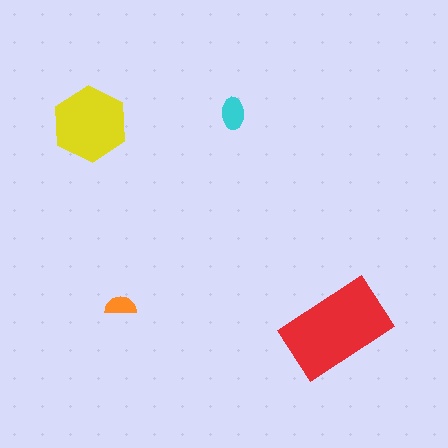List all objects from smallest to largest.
The orange semicircle, the cyan ellipse, the yellow hexagon, the red rectangle.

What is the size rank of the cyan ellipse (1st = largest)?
3rd.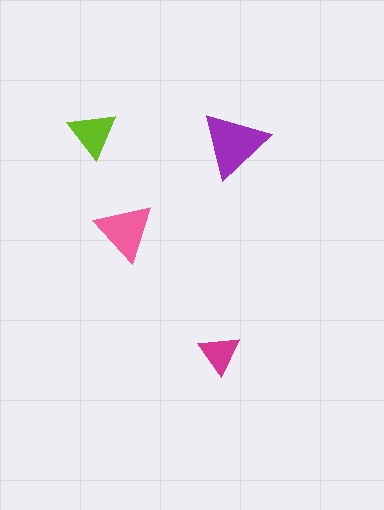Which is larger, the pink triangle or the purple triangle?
The purple one.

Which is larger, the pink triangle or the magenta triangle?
The pink one.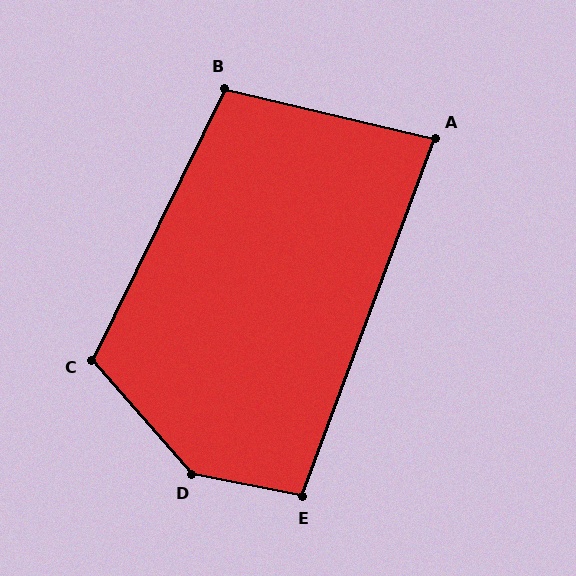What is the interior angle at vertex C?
Approximately 113 degrees (obtuse).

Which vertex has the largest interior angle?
D, at approximately 143 degrees.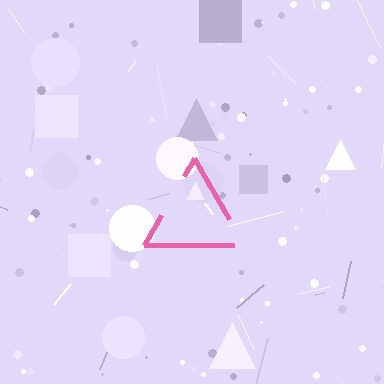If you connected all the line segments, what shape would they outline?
They would outline a triangle.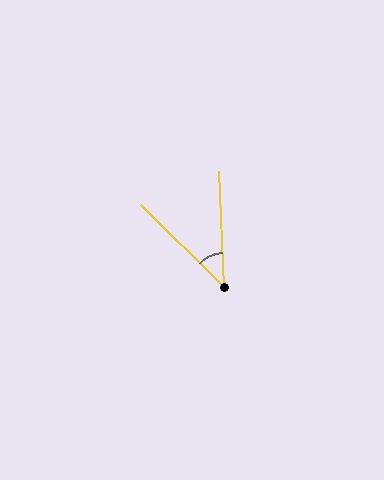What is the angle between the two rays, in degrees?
Approximately 43 degrees.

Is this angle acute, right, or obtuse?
It is acute.